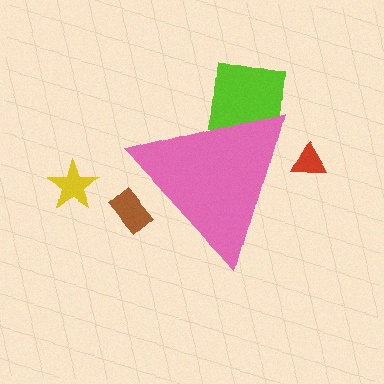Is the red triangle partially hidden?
Yes, the red triangle is partially hidden behind the pink triangle.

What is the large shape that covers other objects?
A pink triangle.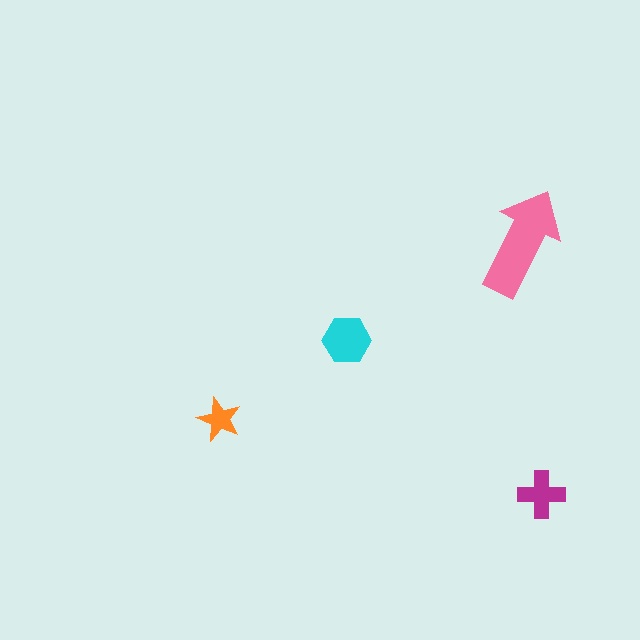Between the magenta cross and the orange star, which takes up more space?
The magenta cross.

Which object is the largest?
The pink arrow.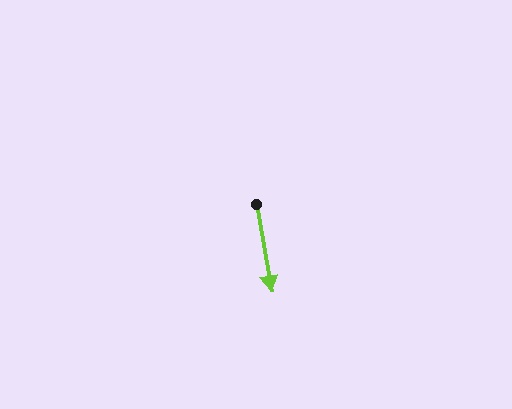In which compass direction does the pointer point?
South.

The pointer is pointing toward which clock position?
Roughly 6 o'clock.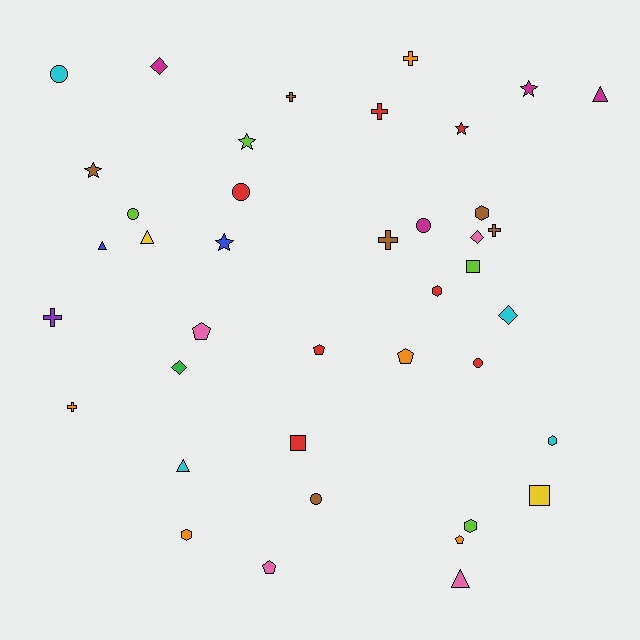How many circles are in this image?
There are 6 circles.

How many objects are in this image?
There are 40 objects.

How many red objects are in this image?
There are 7 red objects.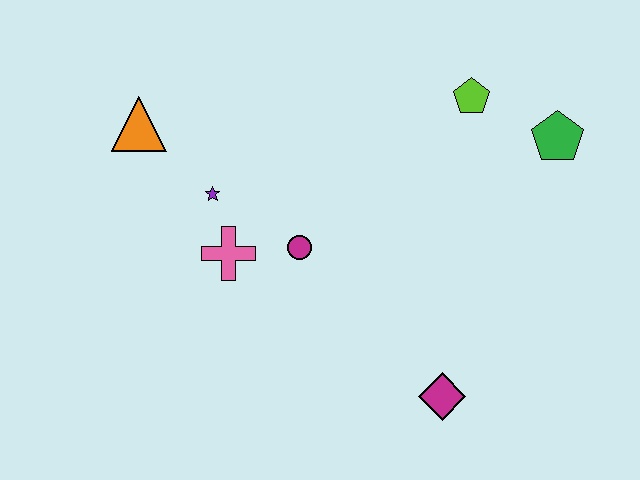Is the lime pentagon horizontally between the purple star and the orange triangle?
No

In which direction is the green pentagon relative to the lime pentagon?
The green pentagon is to the right of the lime pentagon.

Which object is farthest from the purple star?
The green pentagon is farthest from the purple star.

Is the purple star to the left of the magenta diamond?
Yes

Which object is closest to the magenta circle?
The pink cross is closest to the magenta circle.